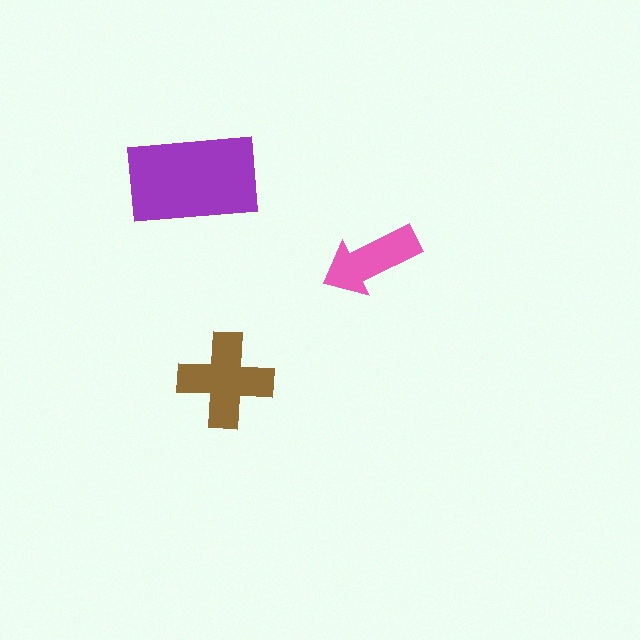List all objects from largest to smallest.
The purple rectangle, the brown cross, the pink arrow.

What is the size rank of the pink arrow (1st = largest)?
3rd.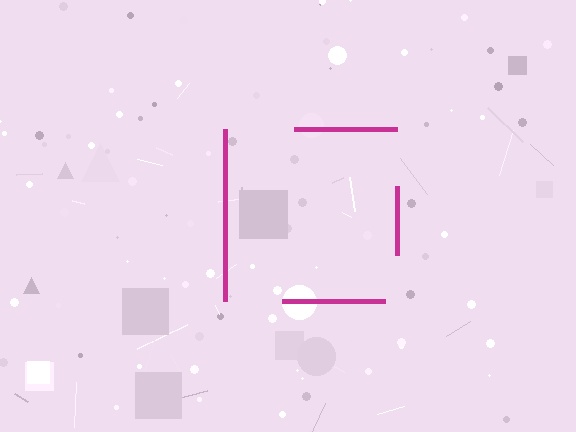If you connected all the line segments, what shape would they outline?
They would outline a square.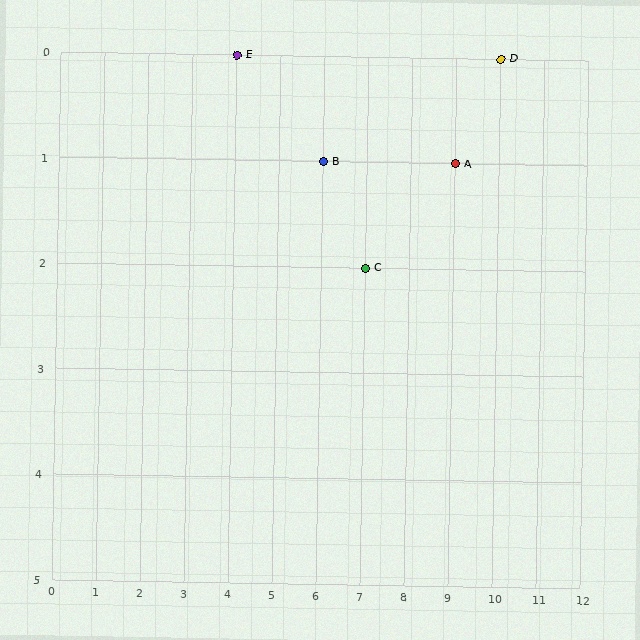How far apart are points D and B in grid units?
Points D and B are 4 columns and 1 row apart (about 4.1 grid units diagonally).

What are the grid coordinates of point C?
Point C is at grid coordinates (7, 2).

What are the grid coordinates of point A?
Point A is at grid coordinates (9, 1).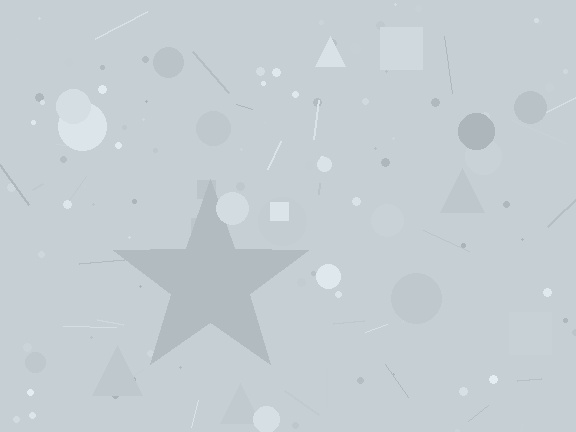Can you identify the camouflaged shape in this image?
The camouflaged shape is a star.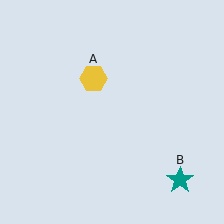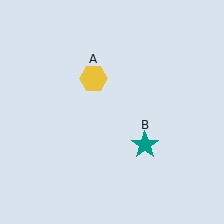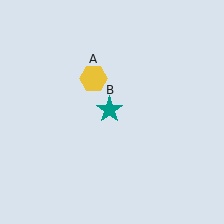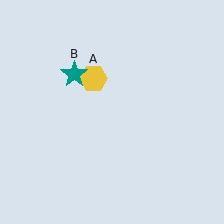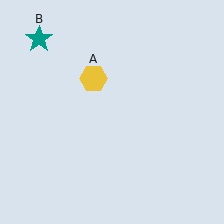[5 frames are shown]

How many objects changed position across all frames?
1 object changed position: teal star (object B).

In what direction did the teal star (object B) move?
The teal star (object B) moved up and to the left.